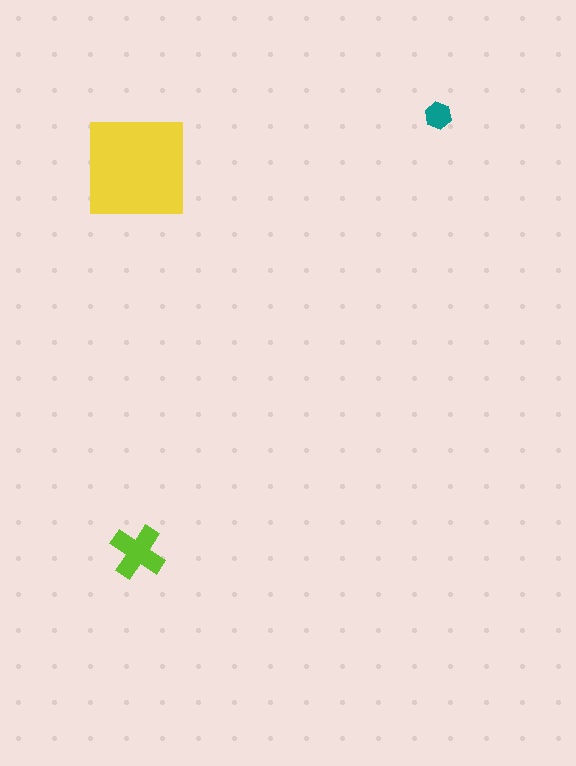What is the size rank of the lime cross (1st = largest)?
2nd.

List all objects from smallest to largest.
The teal hexagon, the lime cross, the yellow square.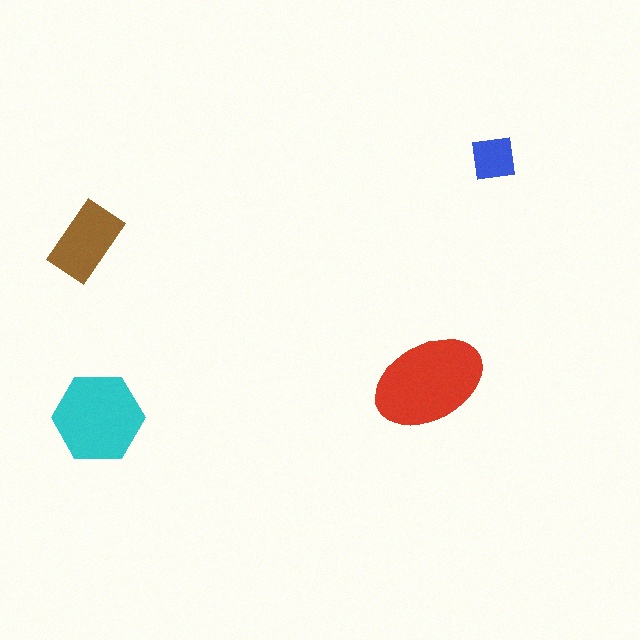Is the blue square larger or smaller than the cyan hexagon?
Smaller.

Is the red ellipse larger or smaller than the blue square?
Larger.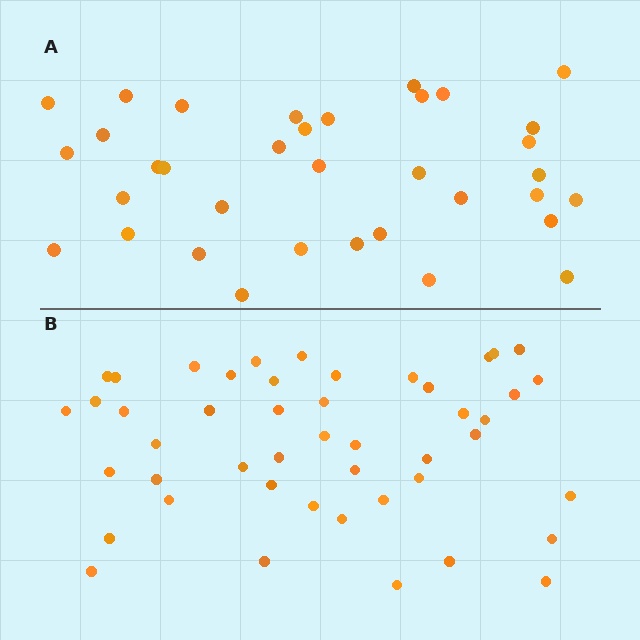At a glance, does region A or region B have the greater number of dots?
Region B (the bottom region) has more dots.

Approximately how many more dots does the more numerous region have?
Region B has roughly 12 or so more dots than region A.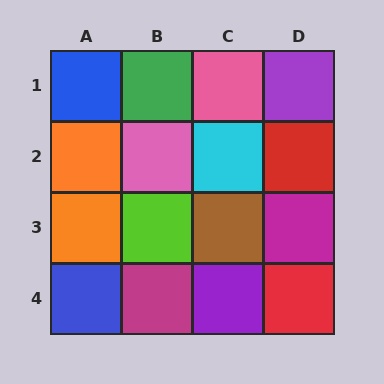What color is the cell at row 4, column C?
Purple.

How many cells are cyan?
1 cell is cyan.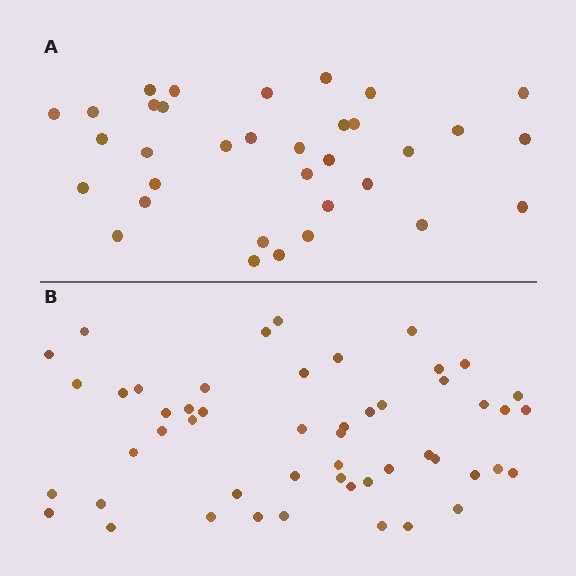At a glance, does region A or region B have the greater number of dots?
Region B (the bottom region) has more dots.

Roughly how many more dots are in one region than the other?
Region B has approximately 15 more dots than region A.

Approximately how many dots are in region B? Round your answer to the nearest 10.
About 50 dots. (The exact count is 51, which rounds to 50.)